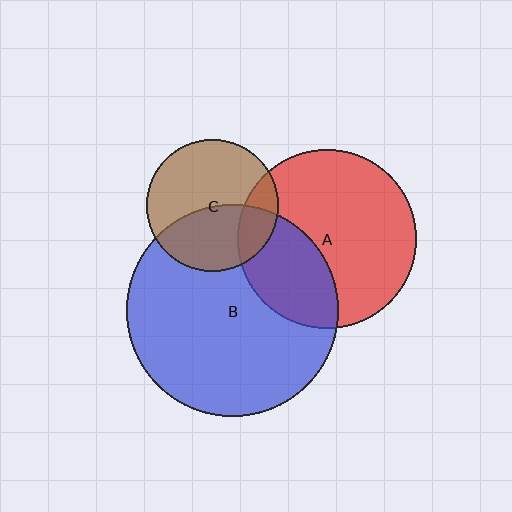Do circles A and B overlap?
Yes.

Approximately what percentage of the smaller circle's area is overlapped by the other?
Approximately 35%.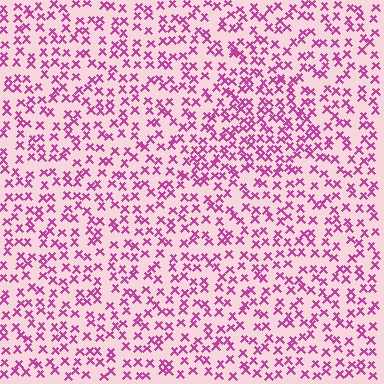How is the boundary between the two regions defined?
The boundary is defined by a change in element density (approximately 1.6x ratio). All elements are the same color, size, and shape.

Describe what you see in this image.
The image contains small magenta elements arranged at two different densities. A triangle-shaped region is visible where the elements are more densely packed than the surrounding area.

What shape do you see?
I see a triangle.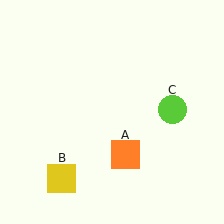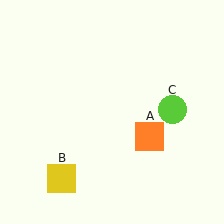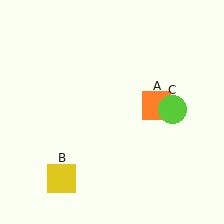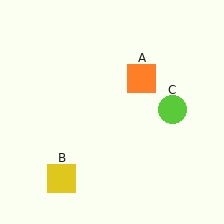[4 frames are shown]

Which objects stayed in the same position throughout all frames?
Yellow square (object B) and lime circle (object C) remained stationary.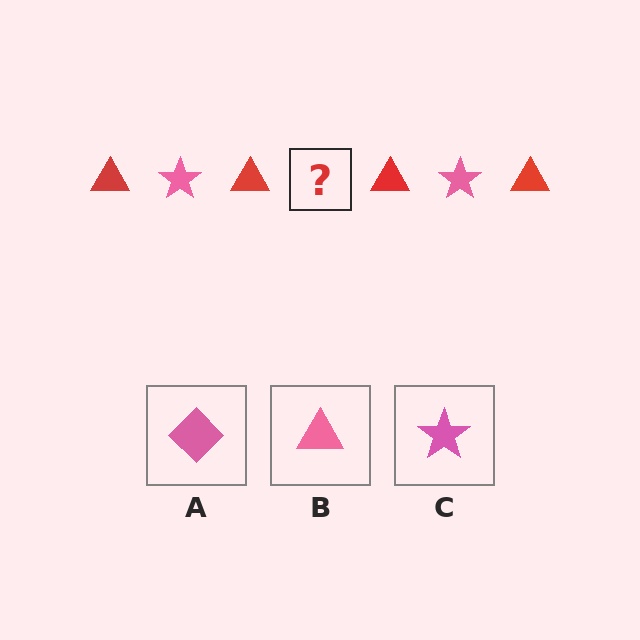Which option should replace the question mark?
Option C.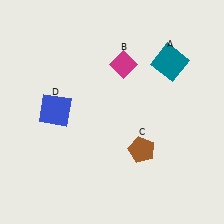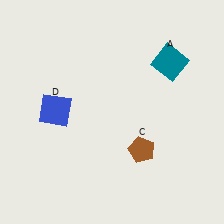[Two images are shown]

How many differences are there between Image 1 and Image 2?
There is 1 difference between the two images.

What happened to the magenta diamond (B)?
The magenta diamond (B) was removed in Image 2. It was in the top-right area of Image 1.